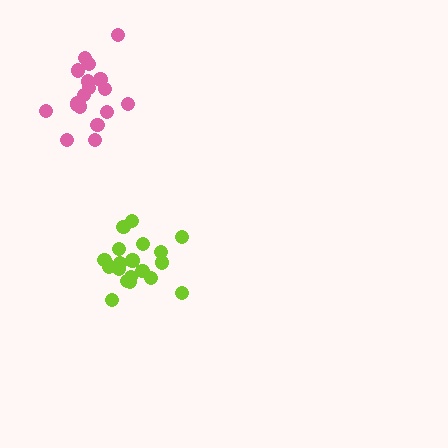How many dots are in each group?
Group 1: 19 dots, Group 2: 18 dots (37 total).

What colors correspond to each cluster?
The clusters are colored: lime, pink.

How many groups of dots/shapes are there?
There are 2 groups.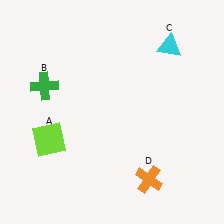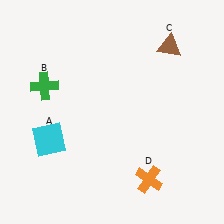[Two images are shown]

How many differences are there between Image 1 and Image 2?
There are 2 differences between the two images.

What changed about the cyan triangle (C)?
In Image 1, C is cyan. In Image 2, it changed to brown.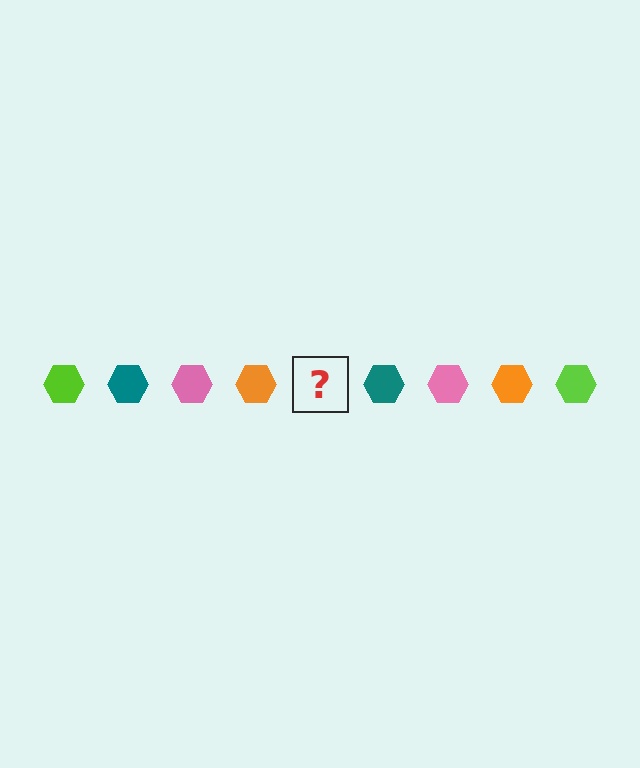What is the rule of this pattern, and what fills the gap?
The rule is that the pattern cycles through lime, teal, pink, orange hexagons. The gap should be filled with a lime hexagon.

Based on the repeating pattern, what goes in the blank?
The blank should be a lime hexagon.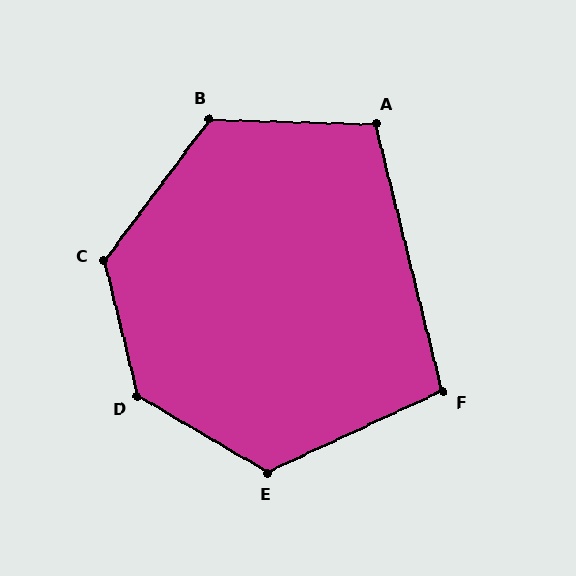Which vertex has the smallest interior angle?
F, at approximately 101 degrees.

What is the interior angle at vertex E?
Approximately 125 degrees (obtuse).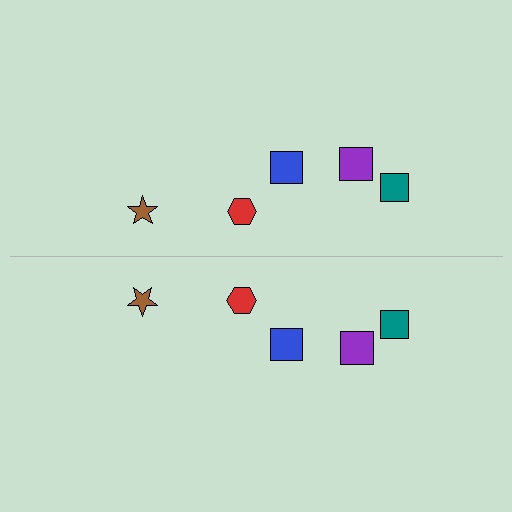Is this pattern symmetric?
Yes, this pattern has bilateral (reflection) symmetry.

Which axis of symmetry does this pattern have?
The pattern has a horizontal axis of symmetry running through the center of the image.